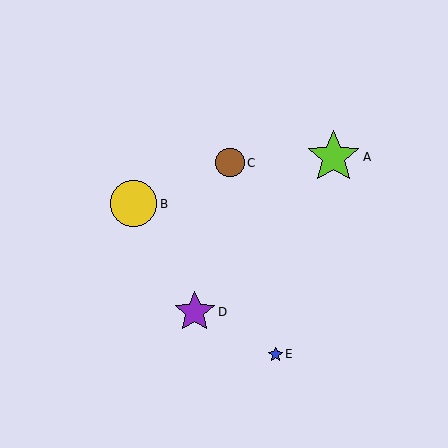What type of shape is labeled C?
Shape C is a brown circle.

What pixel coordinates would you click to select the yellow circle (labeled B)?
Click at (134, 204) to select the yellow circle B.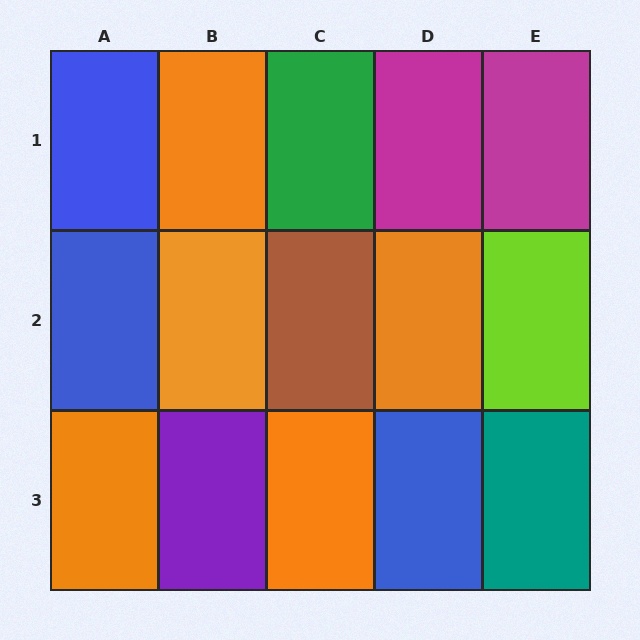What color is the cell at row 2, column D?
Orange.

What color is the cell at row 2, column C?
Brown.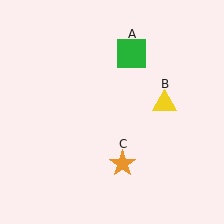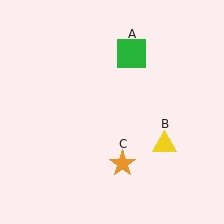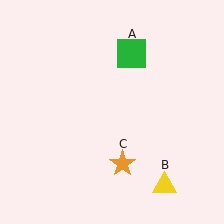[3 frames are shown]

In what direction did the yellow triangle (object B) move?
The yellow triangle (object B) moved down.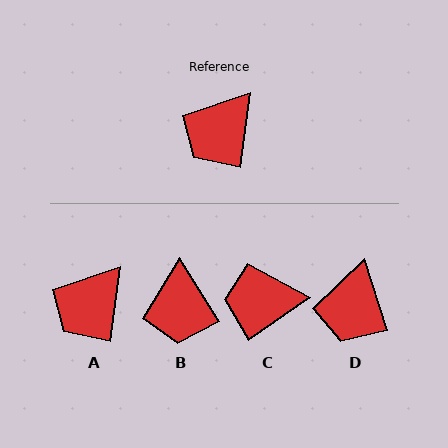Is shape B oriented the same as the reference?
No, it is off by about 40 degrees.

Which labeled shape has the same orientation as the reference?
A.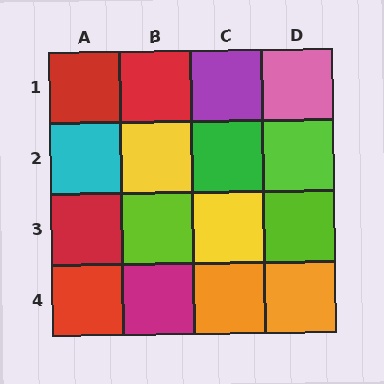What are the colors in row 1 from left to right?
Red, red, purple, pink.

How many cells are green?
1 cell is green.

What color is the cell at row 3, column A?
Red.